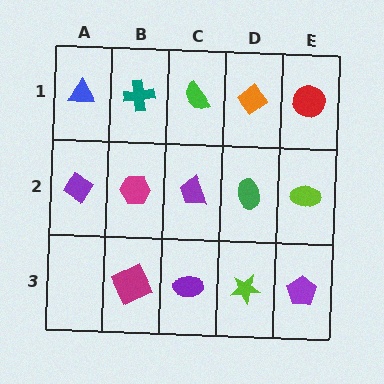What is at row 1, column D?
An orange diamond.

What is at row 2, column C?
A purple trapezoid.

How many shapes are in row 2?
5 shapes.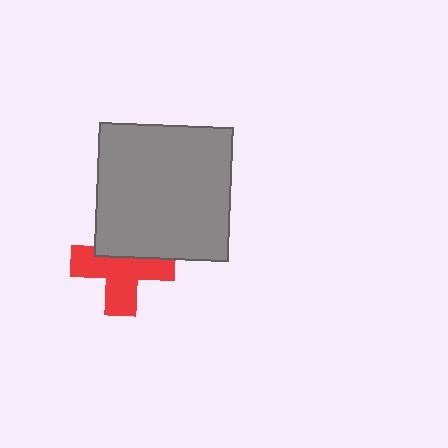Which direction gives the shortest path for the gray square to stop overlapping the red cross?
Moving up gives the shortest separation.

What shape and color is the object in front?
The object in front is a gray square.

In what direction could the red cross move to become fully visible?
The red cross could move down. That would shift it out from behind the gray square entirely.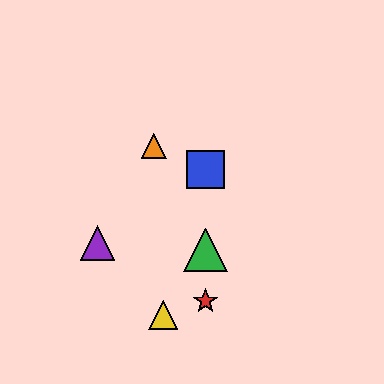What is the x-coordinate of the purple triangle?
The purple triangle is at x≈97.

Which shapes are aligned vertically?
The red star, the blue square, the green triangle are aligned vertically.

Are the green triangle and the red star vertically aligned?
Yes, both are at x≈205.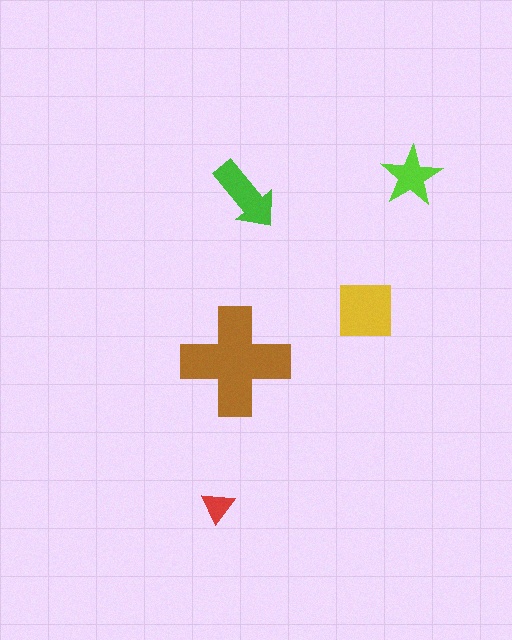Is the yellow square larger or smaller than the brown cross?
Smaller.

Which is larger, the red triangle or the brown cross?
The brown cross.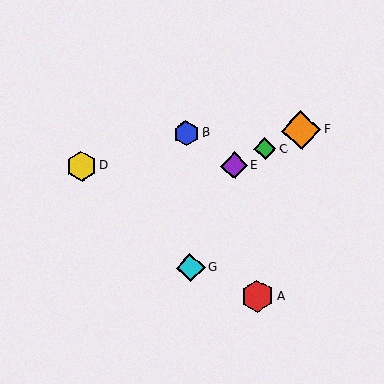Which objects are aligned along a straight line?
Objects C, E, F are aligned along a straight line.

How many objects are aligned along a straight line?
3 objects (C, E, F) are aligned along a straight line.